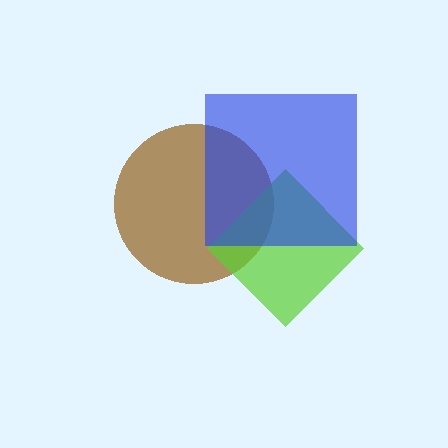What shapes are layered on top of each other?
The layered shapes are: a brown circle, a lime diamond, a blue square.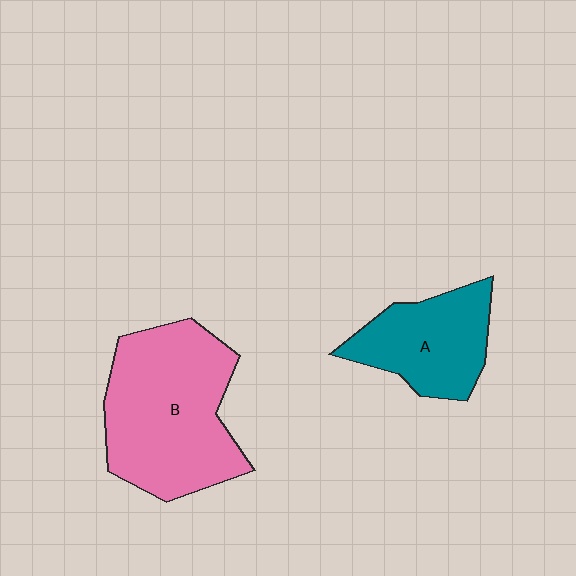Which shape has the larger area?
Shape B (pink).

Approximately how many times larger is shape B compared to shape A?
Approximately 1.7 times.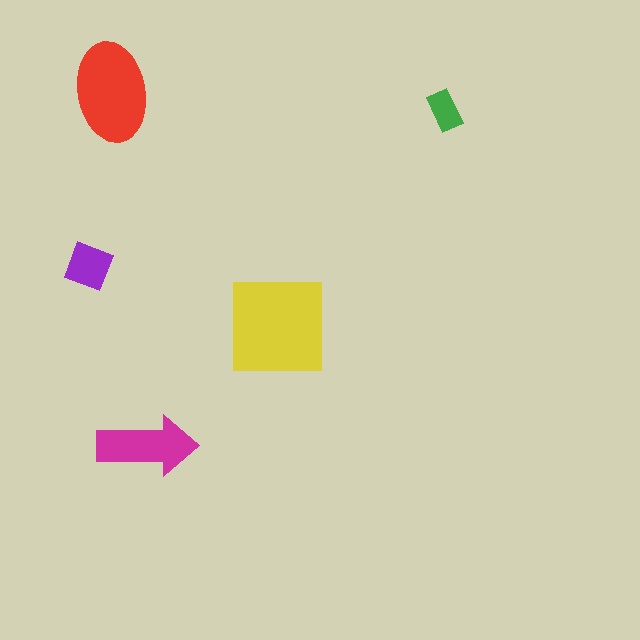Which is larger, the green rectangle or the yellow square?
The yellow square.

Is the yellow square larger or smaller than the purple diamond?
Larger.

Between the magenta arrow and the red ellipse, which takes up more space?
The red ellipse.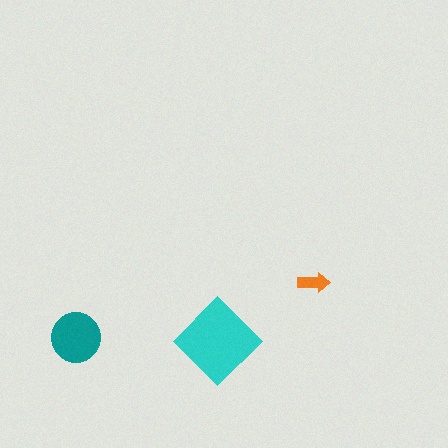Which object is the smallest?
The orange arrow.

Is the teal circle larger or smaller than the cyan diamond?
Smaller.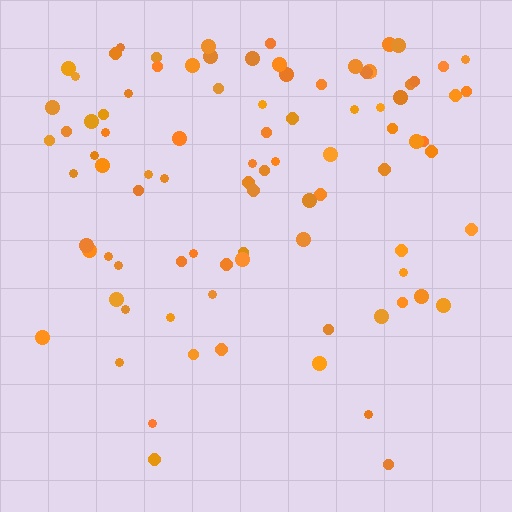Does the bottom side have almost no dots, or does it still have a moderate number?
Still a moderate number, just noticeably fewer than the top.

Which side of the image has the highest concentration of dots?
The top.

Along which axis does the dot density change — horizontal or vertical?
Vertical.